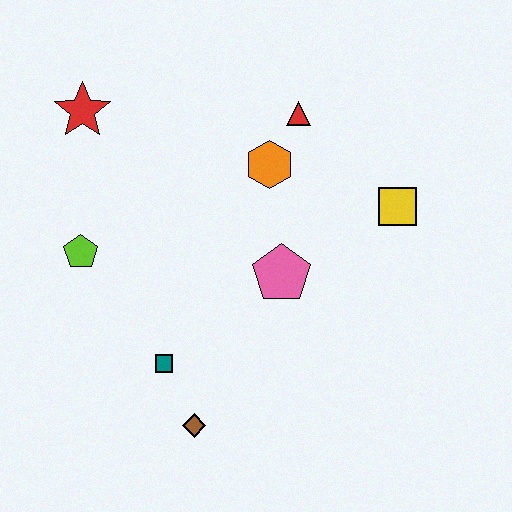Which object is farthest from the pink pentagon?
The red star is farthest from the pink pentagon.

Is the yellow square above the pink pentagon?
Yes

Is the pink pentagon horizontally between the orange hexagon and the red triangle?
Yes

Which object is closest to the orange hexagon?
The red triangle is closest to the orange hexagon.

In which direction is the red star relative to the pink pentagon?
The red star is to the left of the pink pentagon.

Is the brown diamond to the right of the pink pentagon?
No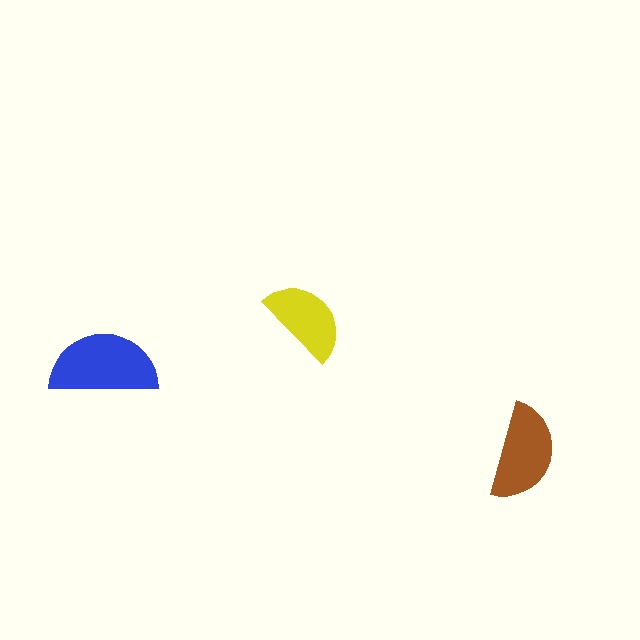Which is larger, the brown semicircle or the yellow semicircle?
The brown one.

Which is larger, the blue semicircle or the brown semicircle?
The blue one.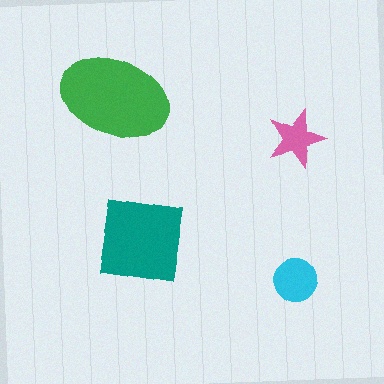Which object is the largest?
The green ellipse.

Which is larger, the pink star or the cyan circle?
The cyan circle.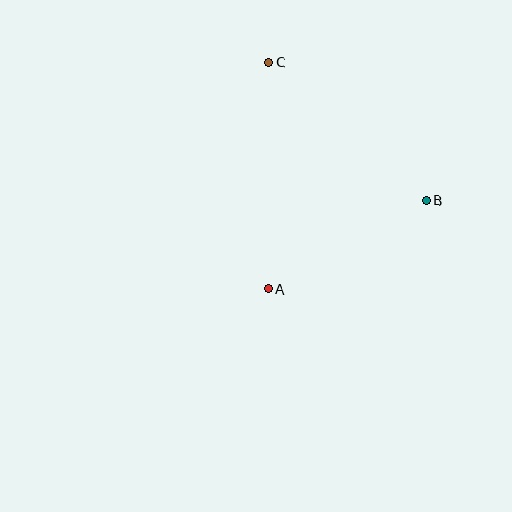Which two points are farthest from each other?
Points A and C are farthest from each other.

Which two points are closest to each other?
Points A and B are closest to each other.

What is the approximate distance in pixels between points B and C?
The distance between B and C is approximately 210 pixels.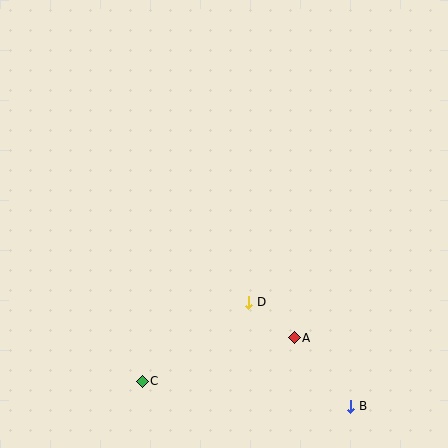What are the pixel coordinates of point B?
Point B is at (351, 406).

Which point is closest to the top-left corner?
Point D is closest to the top-left corner.